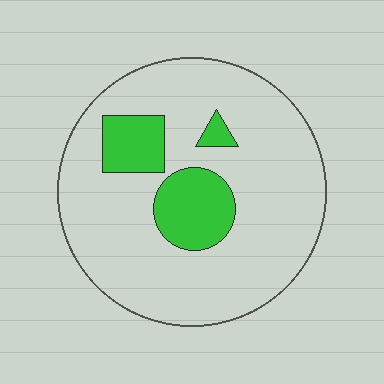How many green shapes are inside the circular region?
3.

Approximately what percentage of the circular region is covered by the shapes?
Approximately 15%.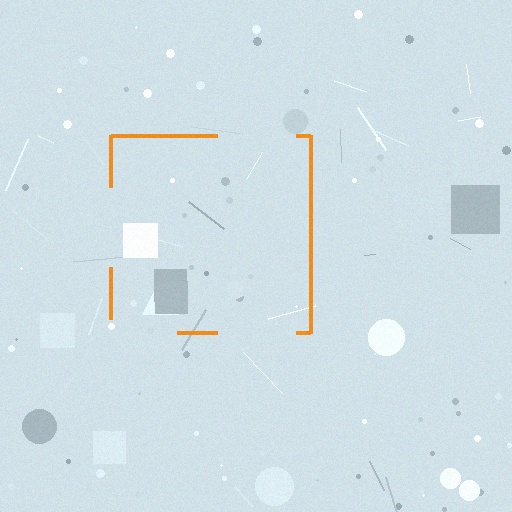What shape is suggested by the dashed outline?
The dashed outline suggests a square.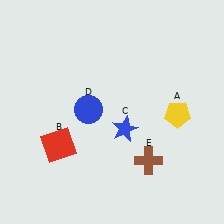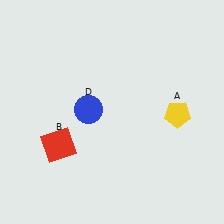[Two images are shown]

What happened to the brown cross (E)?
The brown cross (E) was removed in Image 2. It was in the bottom-right area of Image 1.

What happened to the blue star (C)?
The blue star (C) was removed in Image 2. It was in the bottom-right area of Image 1.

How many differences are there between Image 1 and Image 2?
There are 2 differences between the two images.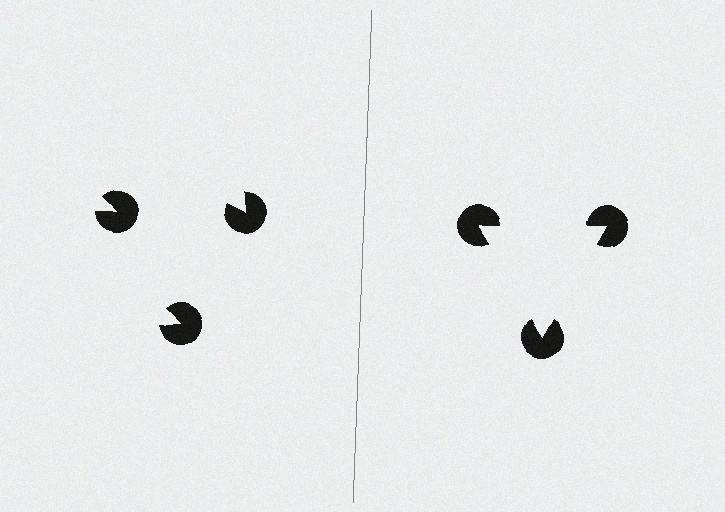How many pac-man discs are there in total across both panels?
6 — 3 on each side.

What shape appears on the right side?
An illusory triangle.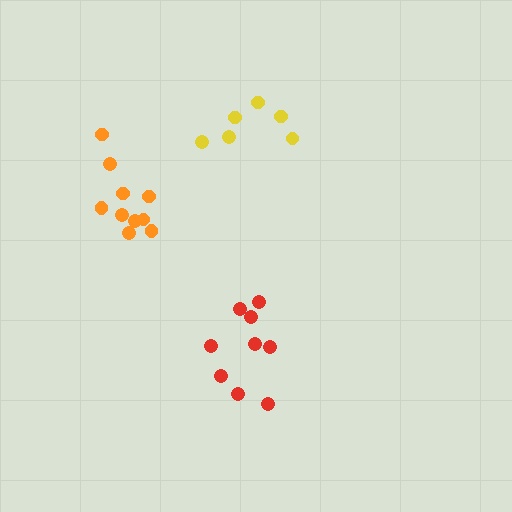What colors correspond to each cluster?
The clusters are colored: yellow, orange, red.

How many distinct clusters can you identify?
There are 3 distinct clusters.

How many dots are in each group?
Group 1: 6 dots, Group 2: 10 dots, Group 3: 9 dots (25 total).